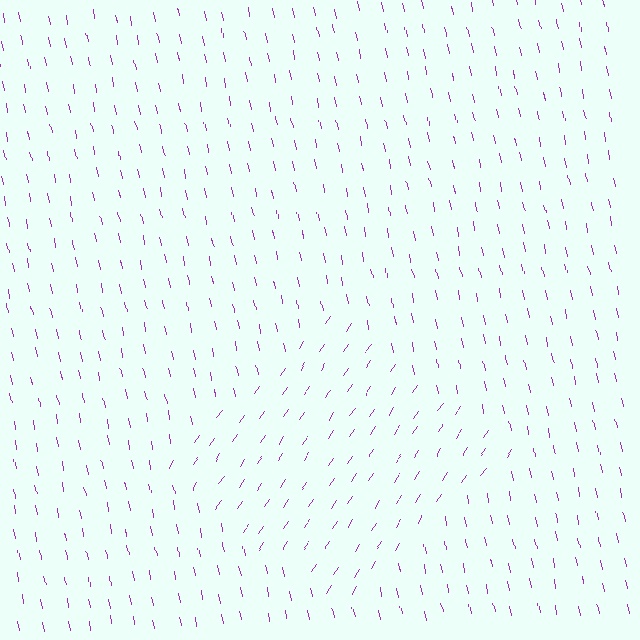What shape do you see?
I see a diamond.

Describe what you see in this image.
The image is filled with small purple line segments. A diamond region in the image has lines oriented differently from the surrounding lines, creating a visible texture boundary.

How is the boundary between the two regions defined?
The boundary is defined purely by a change in line orientation (approximately 45 degrees difference). All lines are the same color and thickness.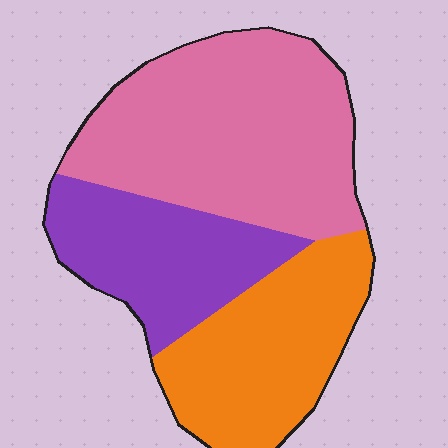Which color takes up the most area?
Pink, at roughly 45%.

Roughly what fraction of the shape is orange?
Orange covers about 30% of the shape.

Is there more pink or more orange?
Pink.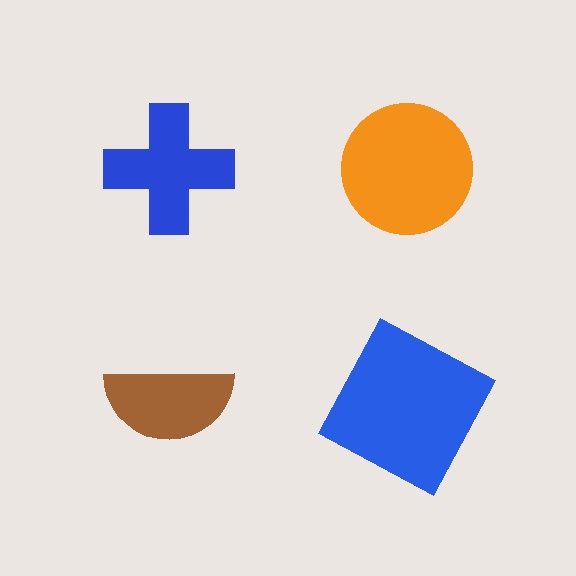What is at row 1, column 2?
An orange circle.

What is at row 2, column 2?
A blue square.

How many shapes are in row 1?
2 shapes.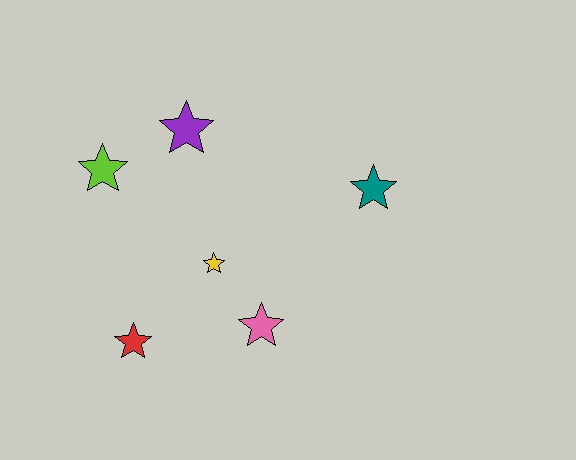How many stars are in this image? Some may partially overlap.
There are 6 stars.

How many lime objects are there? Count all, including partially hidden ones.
There is 1 lime object.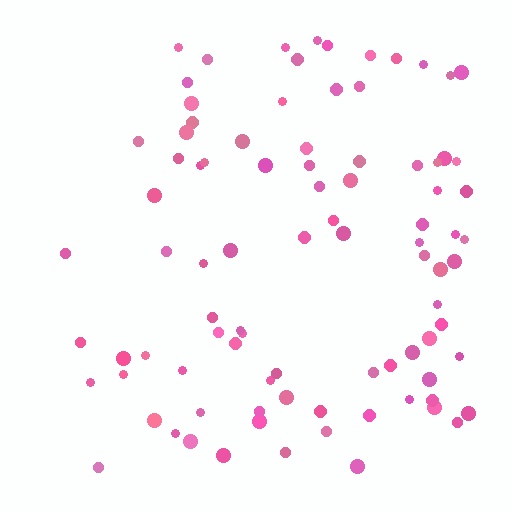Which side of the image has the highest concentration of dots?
The right.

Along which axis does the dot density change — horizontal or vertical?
Horizontal.